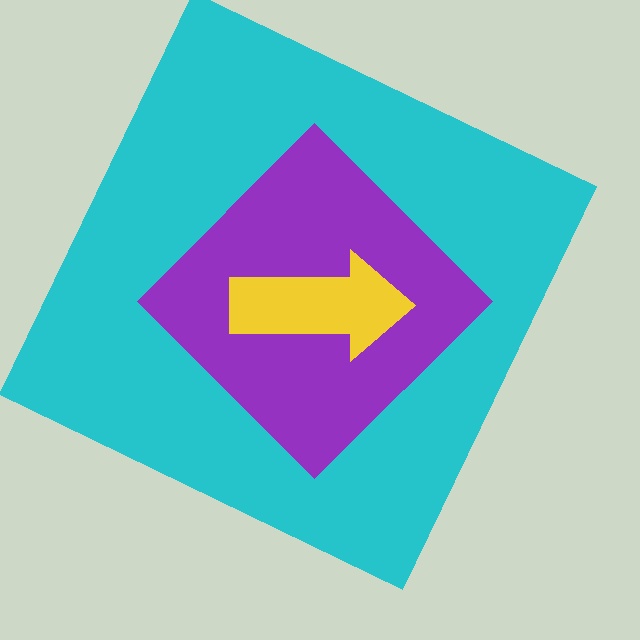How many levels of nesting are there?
3.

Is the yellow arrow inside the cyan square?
Yes.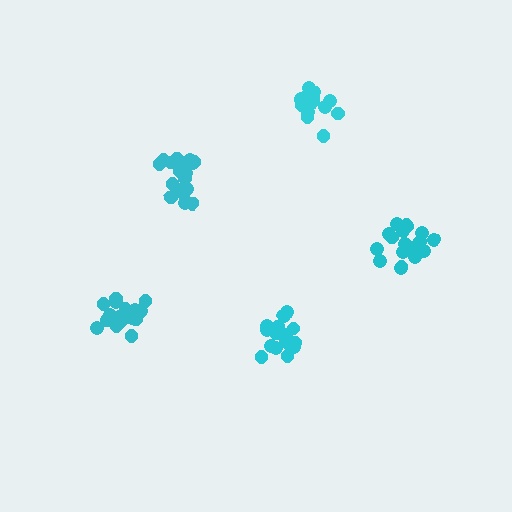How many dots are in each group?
Group 1: 15 dots, Group 2: 17 dots, Group 3: 19 dots, Group 4: 19 dots, Group 5: 18 dots (88 total).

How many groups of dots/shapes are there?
There are 5 groups.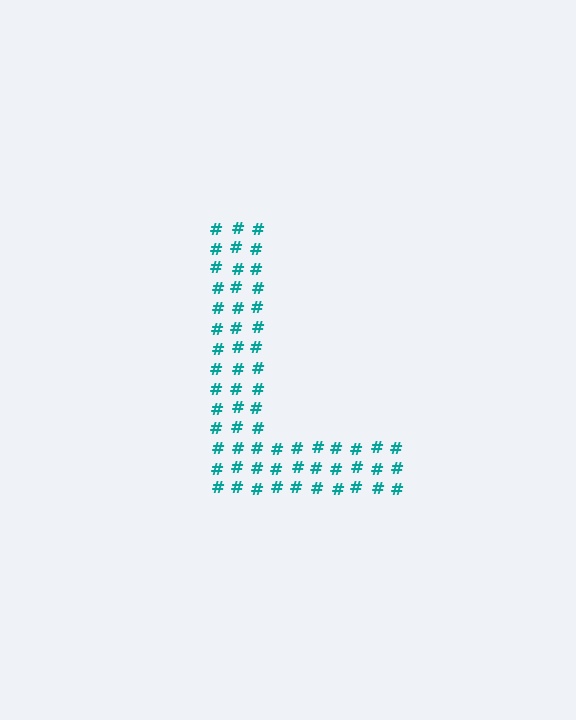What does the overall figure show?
The overall figure shows the letter L.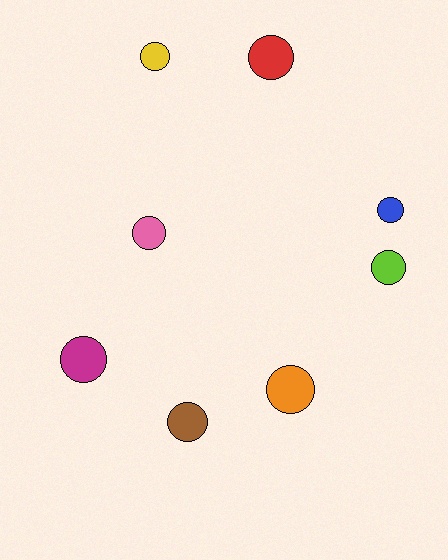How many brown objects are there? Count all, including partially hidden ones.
There is 1 brown object.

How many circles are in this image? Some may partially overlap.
There are 8 circles.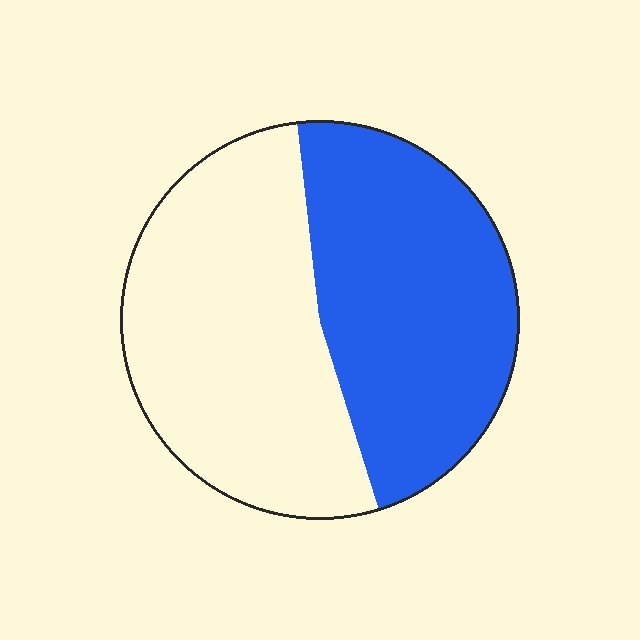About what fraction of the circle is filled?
About one half (1/2).